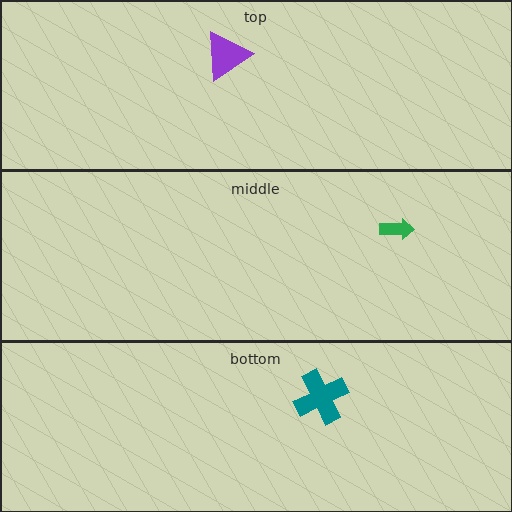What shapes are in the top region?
The purple triangle.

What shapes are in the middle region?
The green arrow.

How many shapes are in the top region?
1.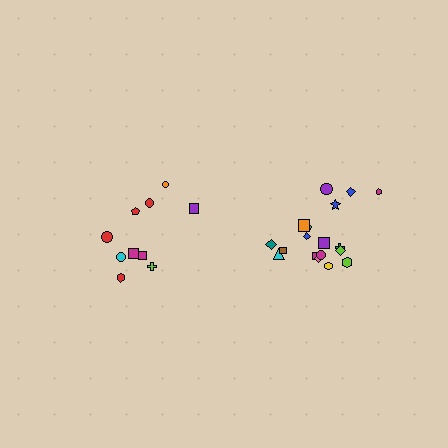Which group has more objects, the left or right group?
The right group.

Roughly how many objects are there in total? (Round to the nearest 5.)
Roughly 30 objects in total.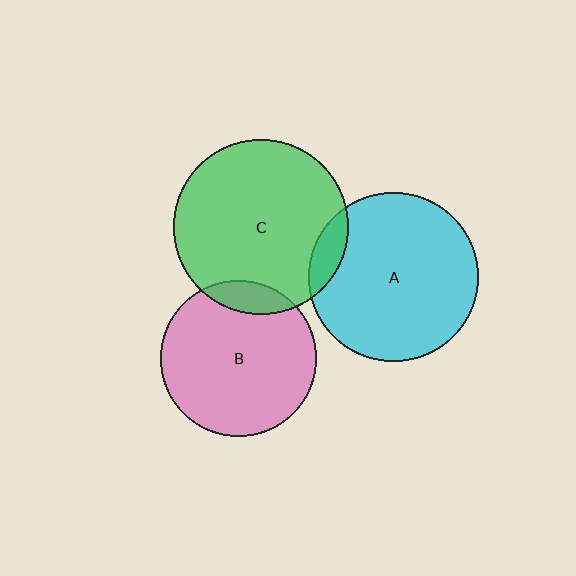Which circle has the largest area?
Circle C (green).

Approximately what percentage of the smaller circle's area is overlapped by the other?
Approximately 10%.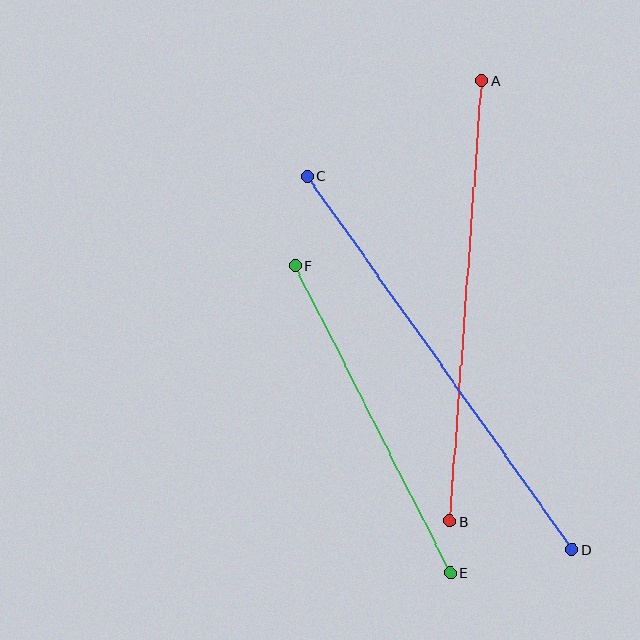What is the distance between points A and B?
The distance is approximately 442 pixels.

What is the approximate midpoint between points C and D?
The midpoint is at approximately (439, 363) pixels.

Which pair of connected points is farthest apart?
Points C and D are farthest apart.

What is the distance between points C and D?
The distance is approximately 458 pixels.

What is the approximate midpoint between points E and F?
The midpoint is at approximately (373, 419) pixels.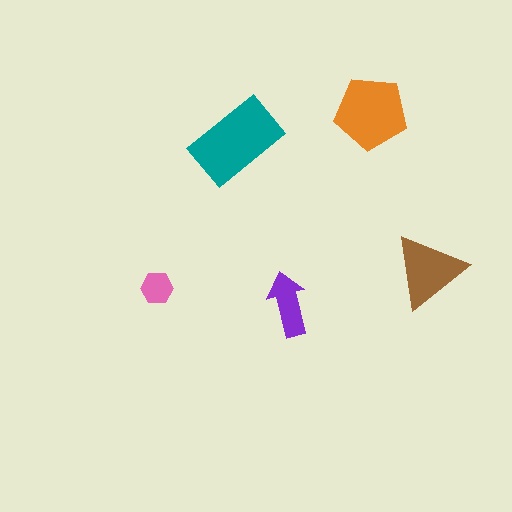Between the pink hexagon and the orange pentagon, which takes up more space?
The orange pentagon.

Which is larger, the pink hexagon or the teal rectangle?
The teal rectangle.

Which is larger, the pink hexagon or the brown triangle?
The brown triangle.